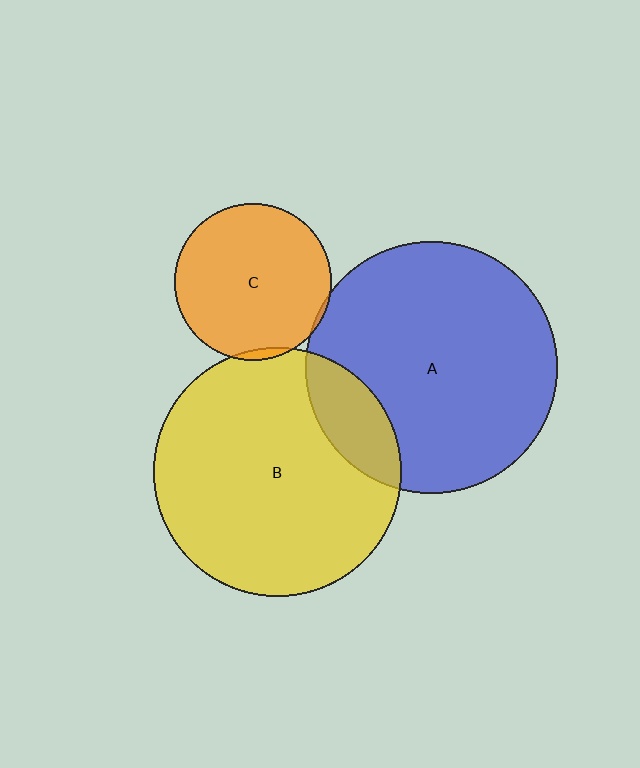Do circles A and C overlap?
Yes.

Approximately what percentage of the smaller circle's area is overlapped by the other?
Approximately 5%.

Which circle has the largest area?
Circle A (blue).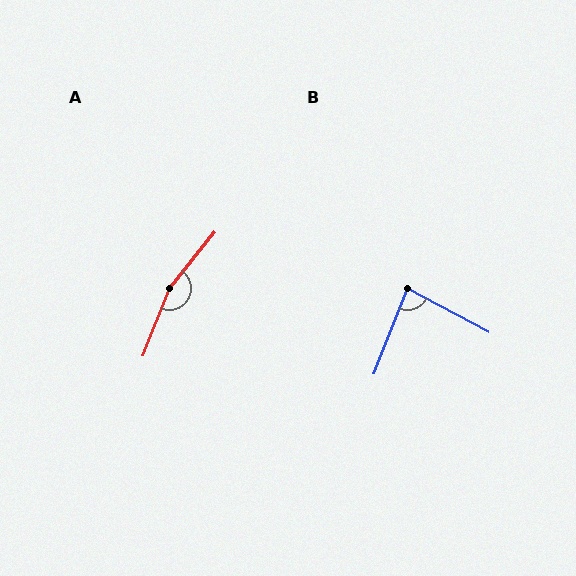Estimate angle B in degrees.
Approximately 83 degrees.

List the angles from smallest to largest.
B (83°), A (163°).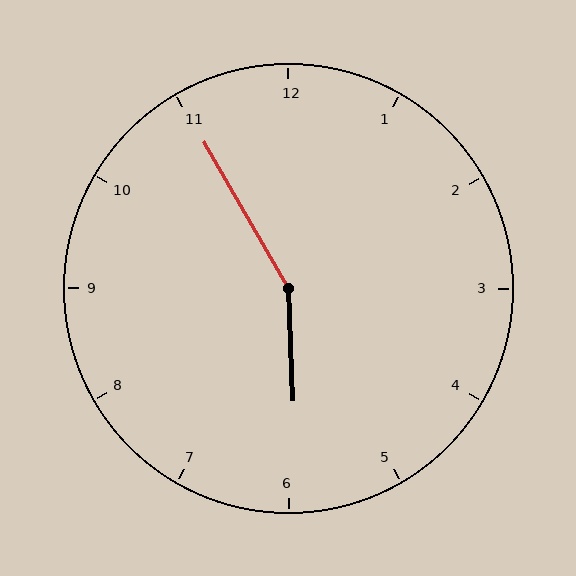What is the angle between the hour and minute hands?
Approximately 152 degrees.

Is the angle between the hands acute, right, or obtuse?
It is obtuse.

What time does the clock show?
5:55.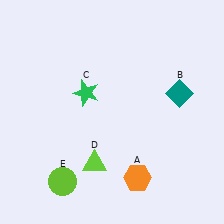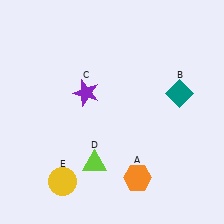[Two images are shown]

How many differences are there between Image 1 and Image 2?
There are 2 differences between the two images.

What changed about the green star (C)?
In Image 1, C is green. In Image 2, it changed to purple.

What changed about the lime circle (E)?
In Image 1, E is lime. In Image 2, it changed to yellow.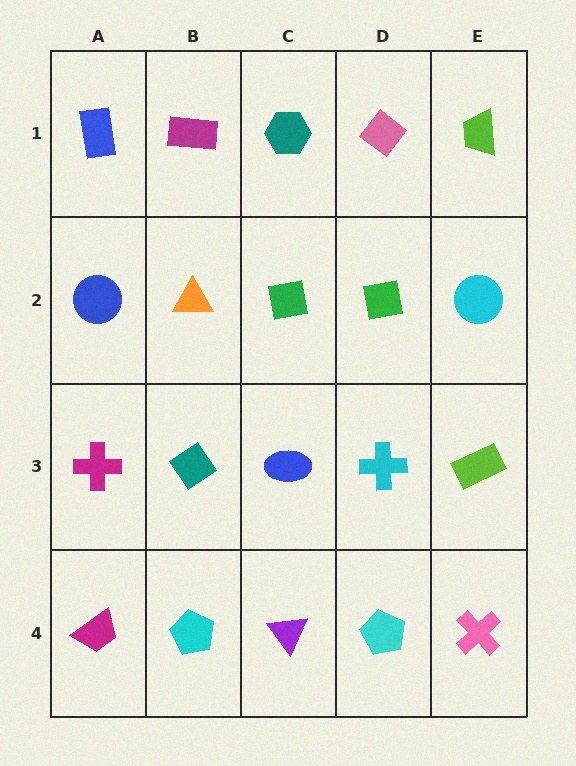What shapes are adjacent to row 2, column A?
A blue rectangle (row 1, column A), a magenta cross (row 3, column A), an orange triangle (row 2, column B).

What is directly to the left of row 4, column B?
A magenta trapezoid.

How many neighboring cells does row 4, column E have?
2.